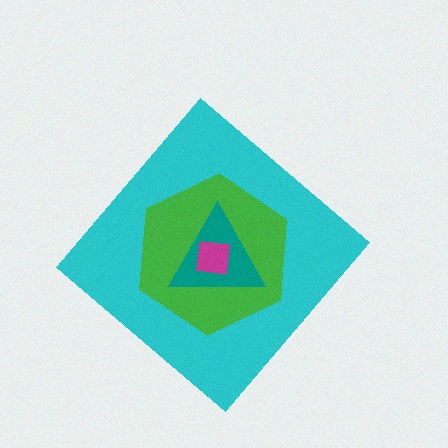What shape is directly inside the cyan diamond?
The green hexagon.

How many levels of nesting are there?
4.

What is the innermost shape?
The magenta square.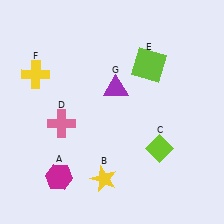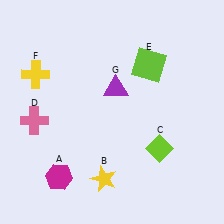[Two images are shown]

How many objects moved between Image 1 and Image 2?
1 object moved between the two images.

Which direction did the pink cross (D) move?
The pink cross (D) moved left.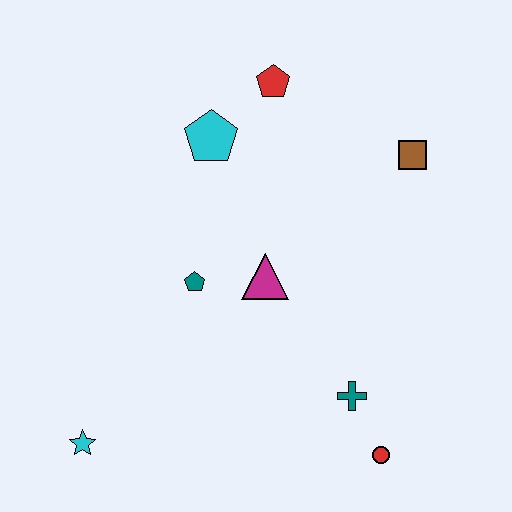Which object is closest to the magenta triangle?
The teal pentagon is closest to the magenta triangle.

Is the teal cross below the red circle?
No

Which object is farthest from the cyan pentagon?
The red circle is farthest from the cyan pentagon.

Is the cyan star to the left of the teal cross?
Yes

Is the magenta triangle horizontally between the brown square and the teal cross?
No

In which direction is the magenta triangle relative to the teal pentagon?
The magenta triangle is to the right of the teal pentagon.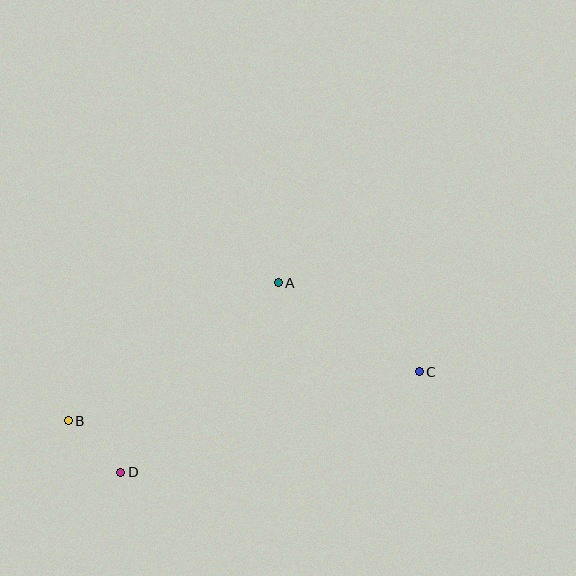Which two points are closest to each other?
Points B and D are closest to each other.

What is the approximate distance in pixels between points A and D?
The distance between A and D is approximately 247 pixels.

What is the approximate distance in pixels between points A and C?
The distance between A and C is approximately 166 pixels.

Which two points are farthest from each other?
Points B and C are farthest from each other.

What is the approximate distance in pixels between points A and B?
The distance between A and B is approximately 251 pixels.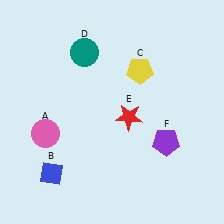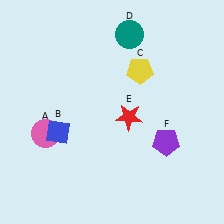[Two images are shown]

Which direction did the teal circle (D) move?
The teal circle (D) moved right.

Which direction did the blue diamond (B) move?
The blue diamond (B) moved up.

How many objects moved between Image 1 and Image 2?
2 objects moved between the two images.